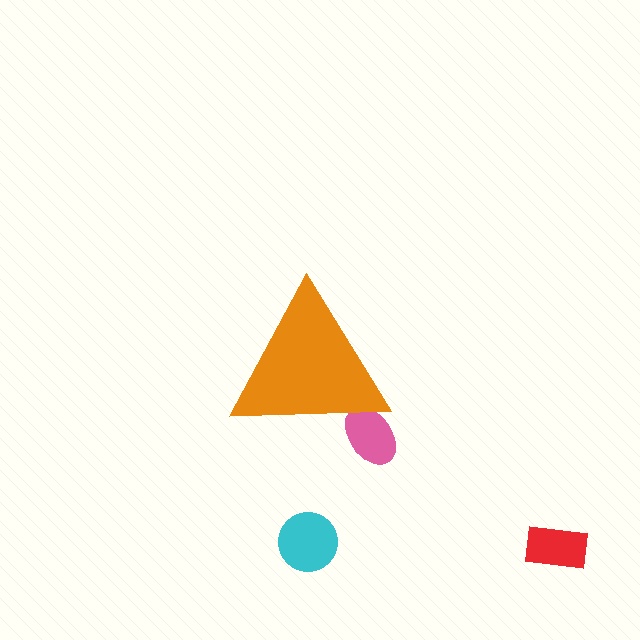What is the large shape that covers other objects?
An orange triangle.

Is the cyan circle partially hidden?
No, the cyan circle is fully visible.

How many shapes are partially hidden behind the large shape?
1 shape is partially hidden.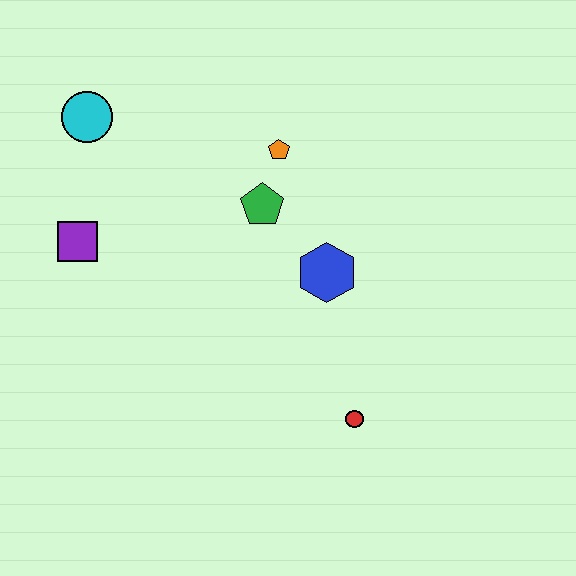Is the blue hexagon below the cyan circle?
Yes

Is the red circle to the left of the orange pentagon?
No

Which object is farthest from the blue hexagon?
The cyan circle is farthest from the blue hexagon.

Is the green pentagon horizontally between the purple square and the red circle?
Yes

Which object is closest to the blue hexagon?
The green pentagon is closest to the blue hexagon.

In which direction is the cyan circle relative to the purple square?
The cyan circle is above the purple square.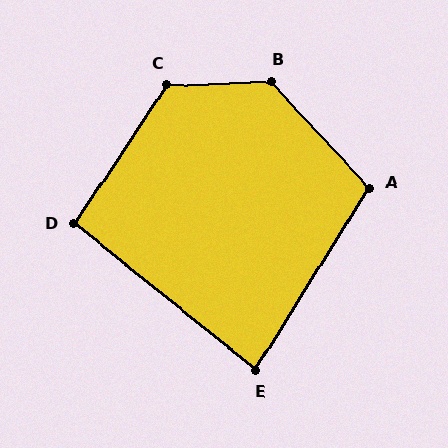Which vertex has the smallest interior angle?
E, at approximately 83 degrees.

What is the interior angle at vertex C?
Approximately 126 degrees (obtuse).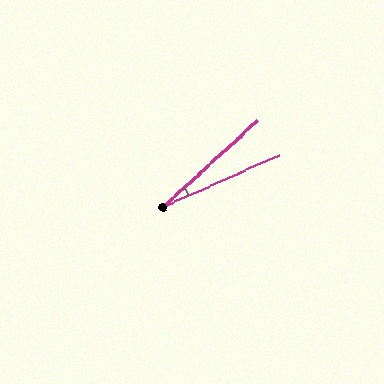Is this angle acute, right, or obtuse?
It is acute.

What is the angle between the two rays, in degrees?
Approximately 19 degrees.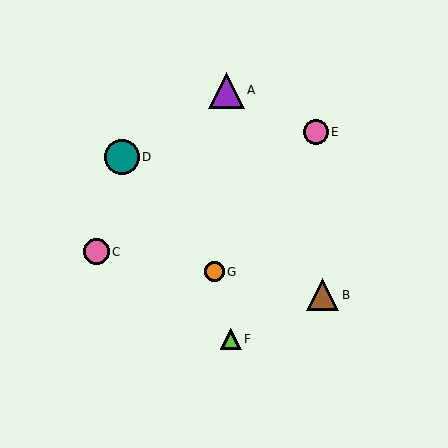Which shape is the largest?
The purple triangle (labeled A) is the largest.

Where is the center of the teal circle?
The center of the teal circle is at (122, 157).